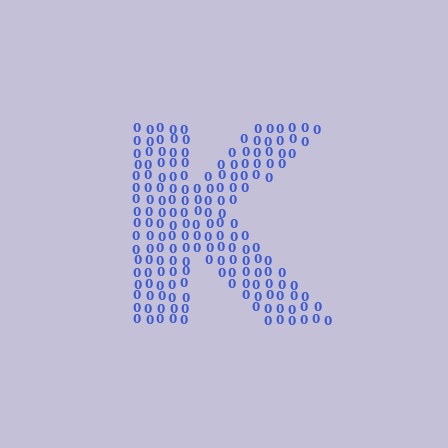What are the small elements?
The small elements are digit 0's.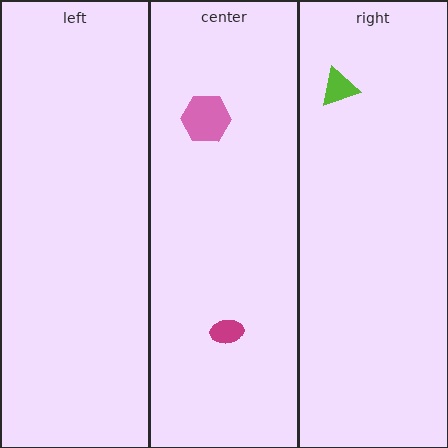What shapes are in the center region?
The magenta ellipse, the pink hexagon.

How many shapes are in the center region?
2.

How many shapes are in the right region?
1.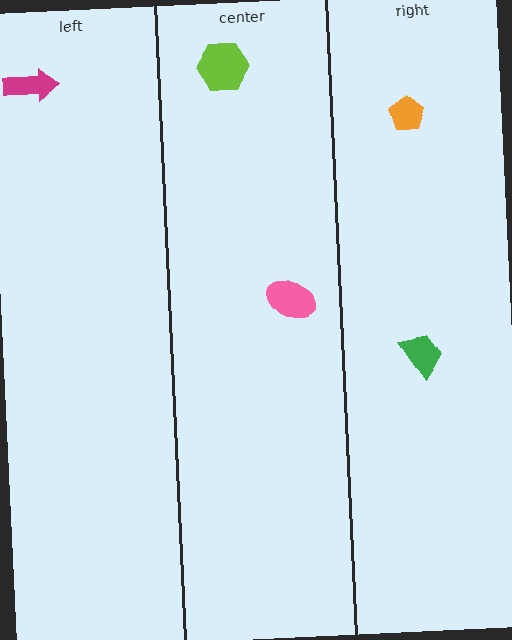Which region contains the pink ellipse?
The center region.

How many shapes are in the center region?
2.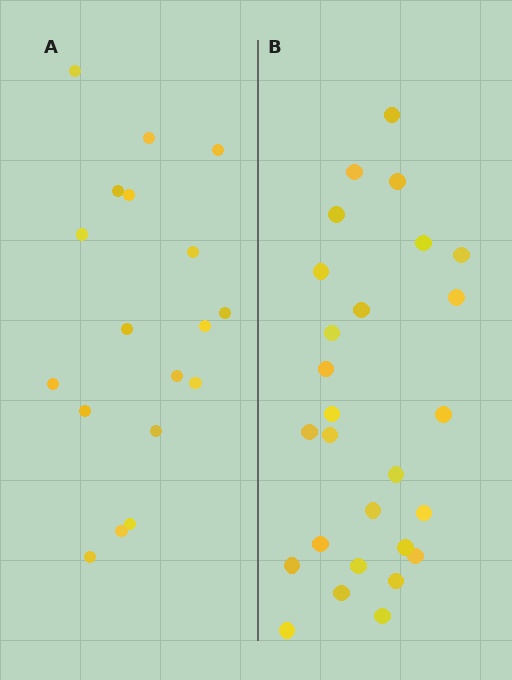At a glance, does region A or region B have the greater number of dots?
Region B (the right region) has more dots.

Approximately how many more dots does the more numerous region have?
Region B has roughly 8 or so more dots than region A.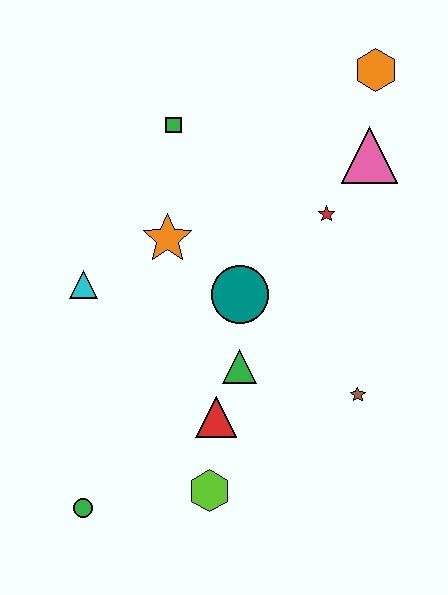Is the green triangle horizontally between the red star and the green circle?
Yes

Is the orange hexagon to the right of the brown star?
Yes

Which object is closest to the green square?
The orange star is closest to the green square.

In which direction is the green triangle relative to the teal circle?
The green triangle is below the teal circle.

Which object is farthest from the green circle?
The orange hexagon is farthest from the green circle.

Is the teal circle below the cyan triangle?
Yes